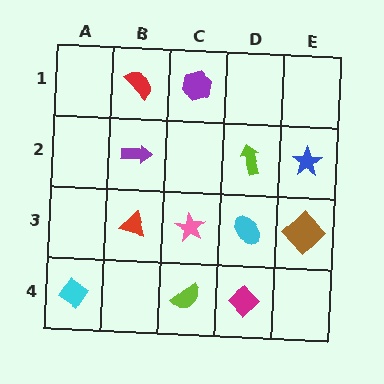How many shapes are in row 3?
4 shapes.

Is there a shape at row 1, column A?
No, that cell is empty.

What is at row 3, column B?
A red triangle.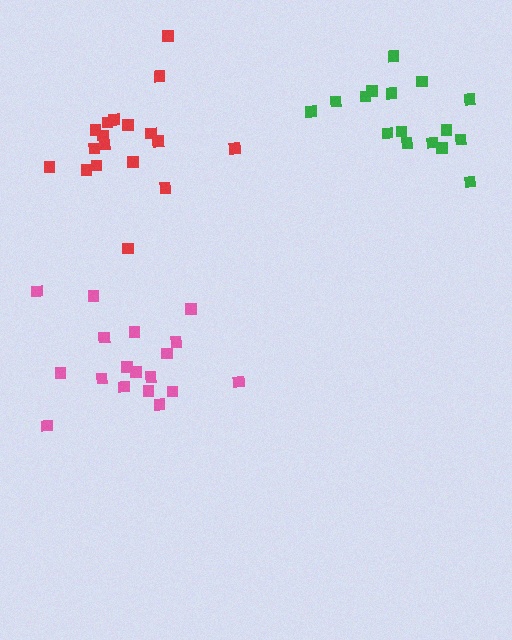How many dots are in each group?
Group 1: 18 dots, Group 2: 18 dots, Group 3: 16 dots (52 total).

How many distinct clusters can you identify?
There are 3 distinct clusters.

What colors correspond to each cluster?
The clusters are colored: pink, red, green.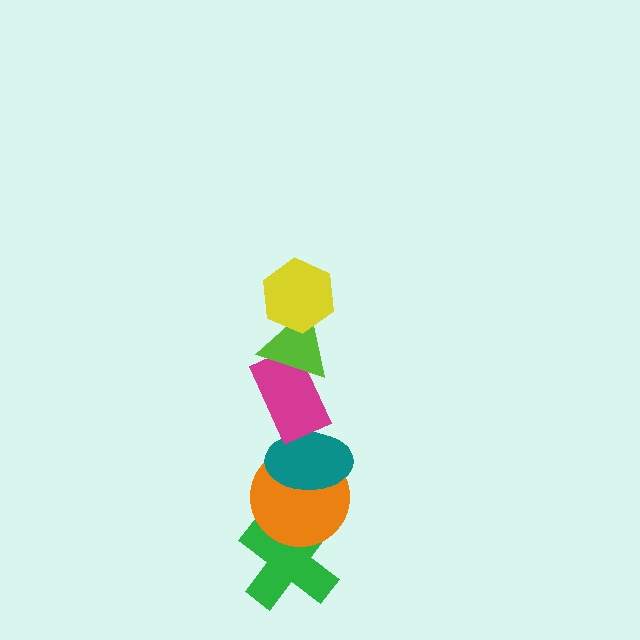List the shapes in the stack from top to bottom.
From top to bottom: the yellow hexagon, the lime triangle, the magenta rectangle, the teal ellipse, the orange circle, the green cross.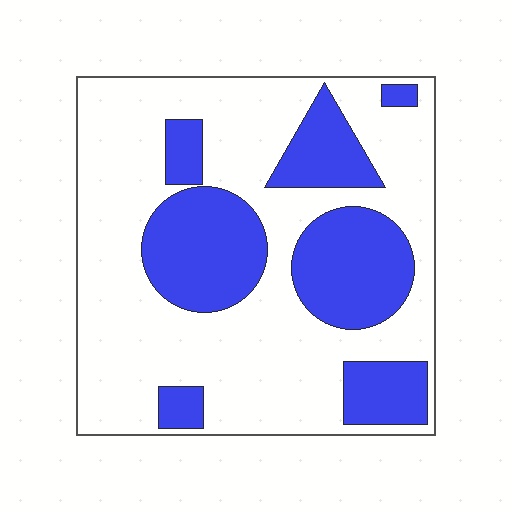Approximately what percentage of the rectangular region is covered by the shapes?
Approximately 30%.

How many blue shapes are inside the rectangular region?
7.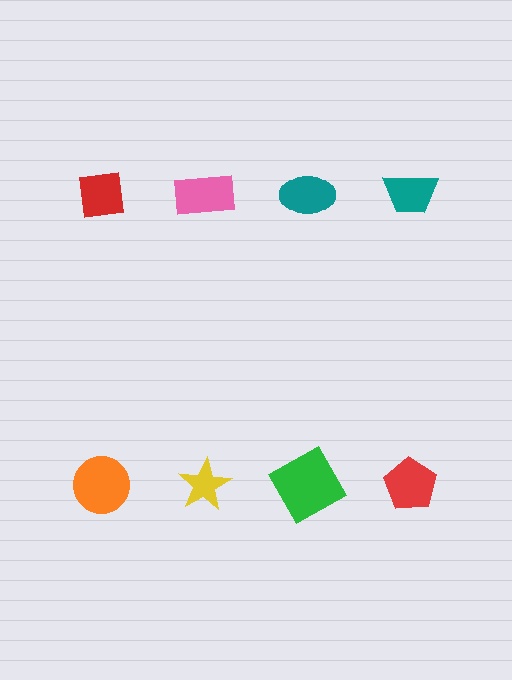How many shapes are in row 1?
4 shapes.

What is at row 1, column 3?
A teal ellipse.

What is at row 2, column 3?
A green square.